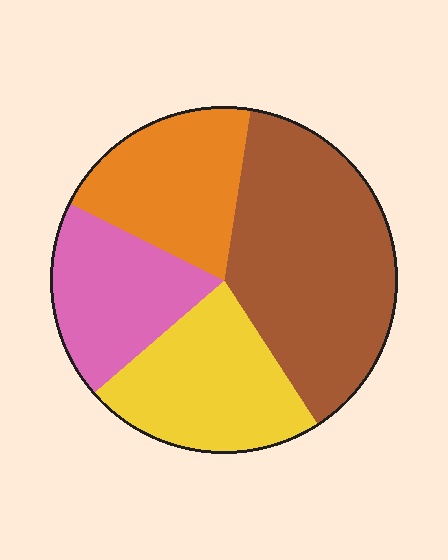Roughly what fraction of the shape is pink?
Pink takes up about one fifth (1/5) of the shape.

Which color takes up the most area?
Brown, at roughly 40%.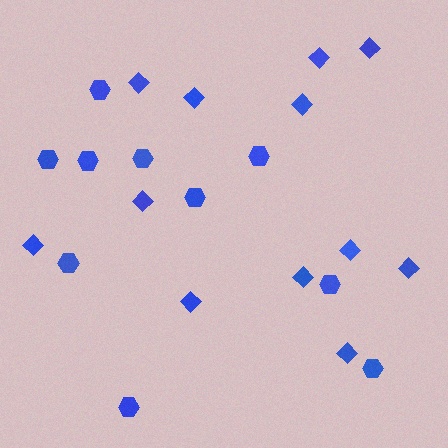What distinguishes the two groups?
There are 2 groups: one group of diamonds (12) and one group of hexagons (10).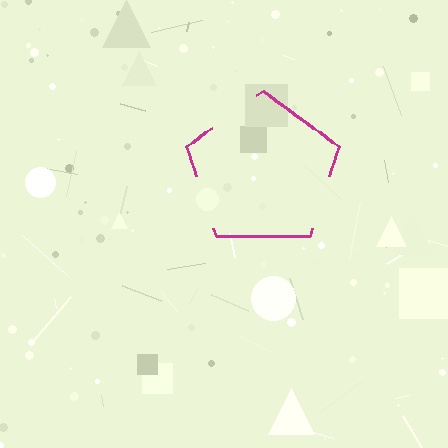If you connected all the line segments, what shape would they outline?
They would outline a pentagon.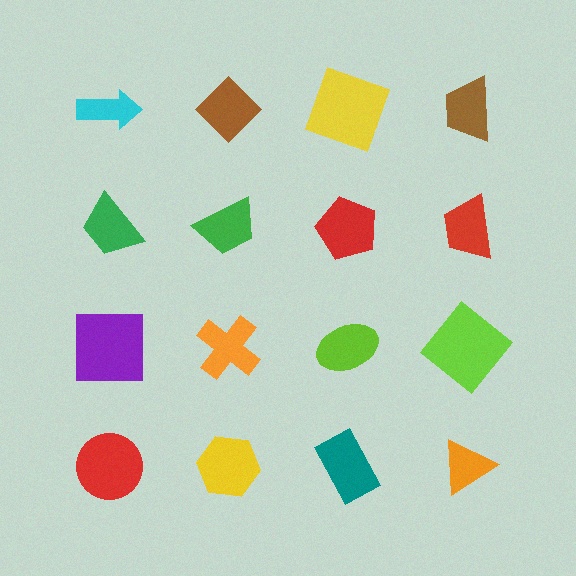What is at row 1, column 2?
A brown diamond.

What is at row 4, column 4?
An orange triangle.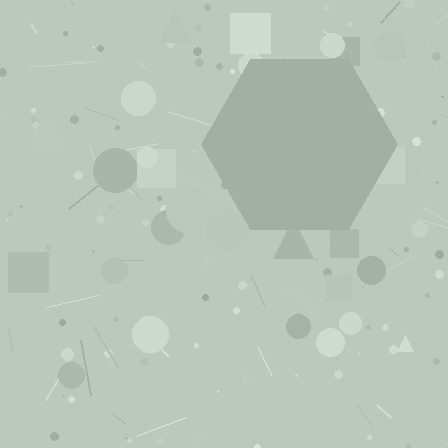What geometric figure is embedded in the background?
A hexagon is embedded in the background.